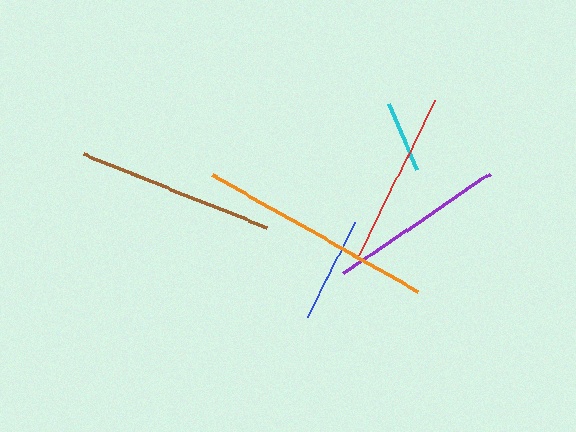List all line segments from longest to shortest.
From longest to shortest: orange, brown, purple, red, blue, cyan.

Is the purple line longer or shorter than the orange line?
The orange line is longer than the purple line.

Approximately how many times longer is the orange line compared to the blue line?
The orange line is approximately 2.2 times the length of the blue line.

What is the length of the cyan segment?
The cyan segment is approximately 71 pixels long.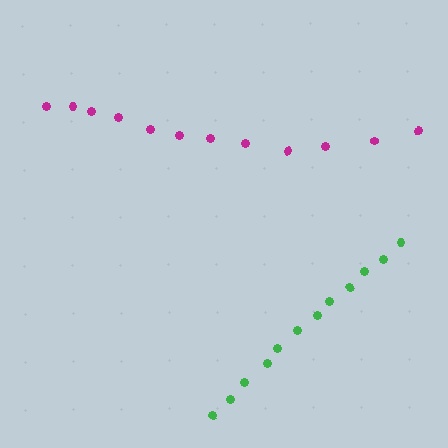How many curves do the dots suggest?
There are 2 distinct paths.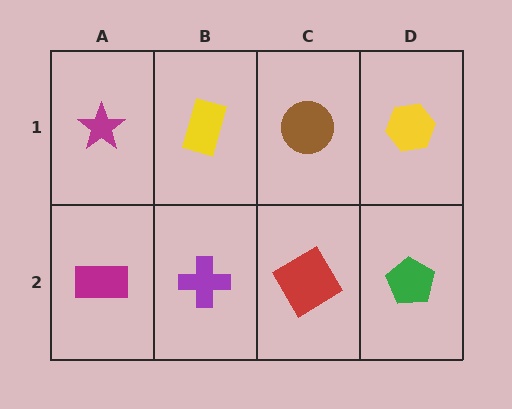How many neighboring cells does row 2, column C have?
3.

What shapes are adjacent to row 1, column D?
A green pentagon (row 2, column D), a brown circle (row 1, column C).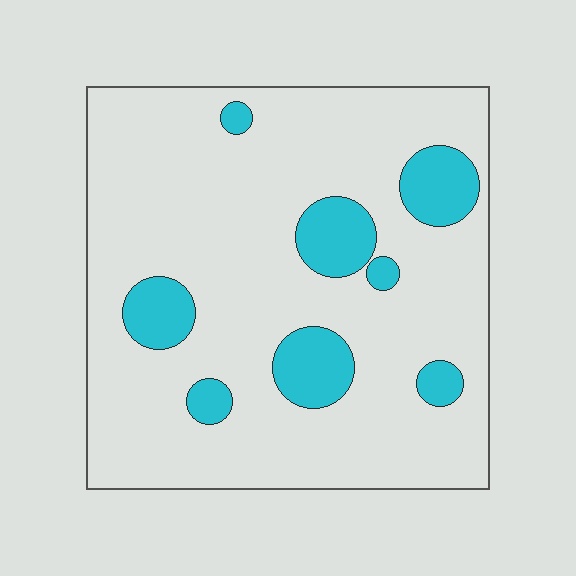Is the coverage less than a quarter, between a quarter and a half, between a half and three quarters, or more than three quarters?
Less than a quarter.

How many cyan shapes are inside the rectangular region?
8.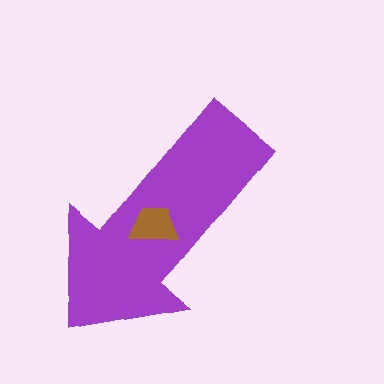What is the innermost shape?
The brown trapezoid.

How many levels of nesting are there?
2.